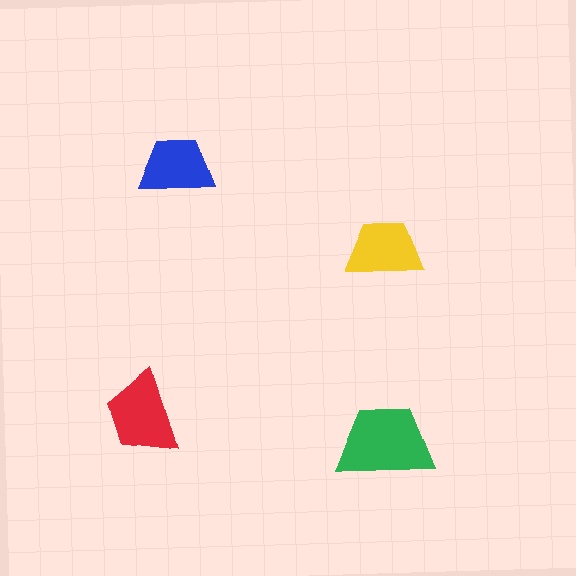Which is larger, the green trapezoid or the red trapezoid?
The green one.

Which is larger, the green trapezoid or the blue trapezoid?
The green one.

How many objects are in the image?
There are 4 objects in the image.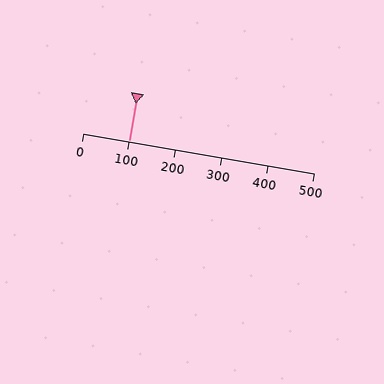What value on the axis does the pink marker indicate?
The marker indicates approximately 100.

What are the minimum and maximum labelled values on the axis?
The axis runs from 0 to 500.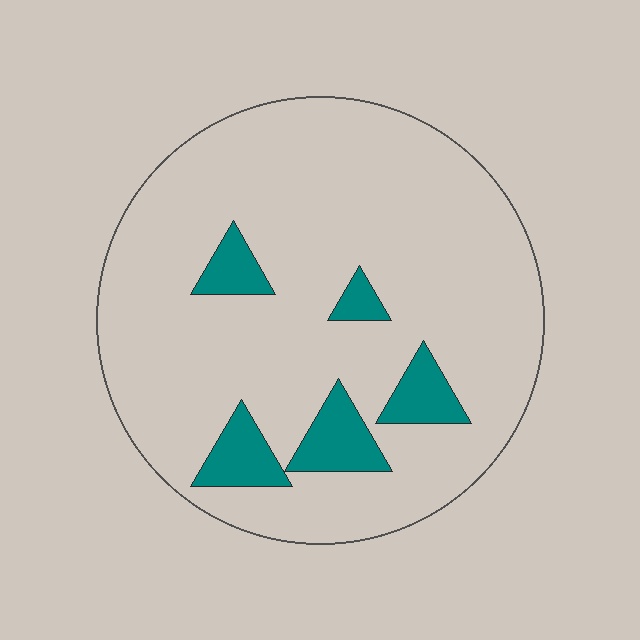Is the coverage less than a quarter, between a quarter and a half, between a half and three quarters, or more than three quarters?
Less than a quarter.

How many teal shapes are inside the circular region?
5.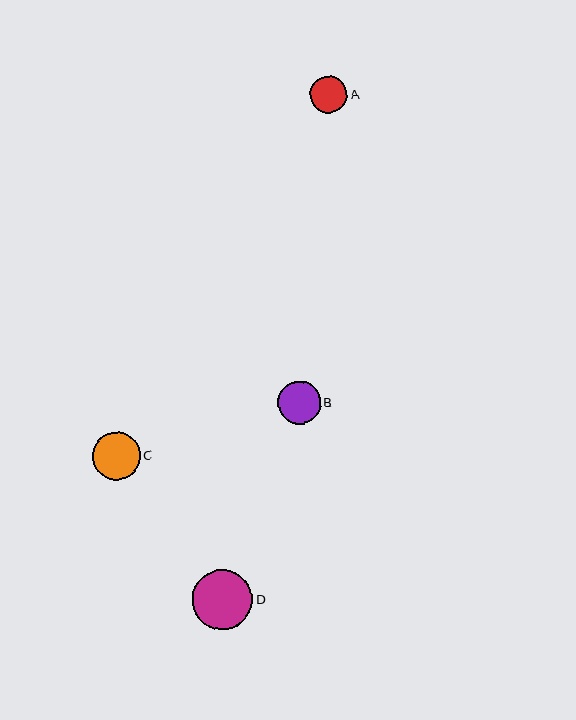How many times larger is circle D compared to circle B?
Circle D is approximately 1.4 times the size of circle B.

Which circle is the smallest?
Circle A is the smallest with a size of approximately 37 pixels.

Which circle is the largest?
Circle D is the largest with a size of approximately 60 pixels.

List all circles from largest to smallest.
From largest to smallest: D, C, B, A.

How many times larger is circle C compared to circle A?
Circle C is approximately 1.3 times the size of circle A.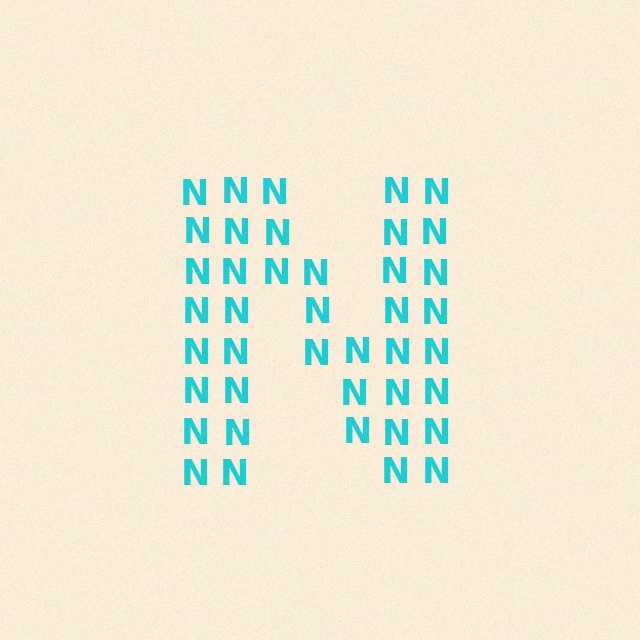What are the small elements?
The small elements are letter N's.